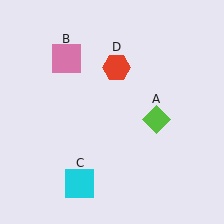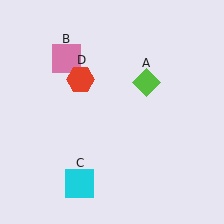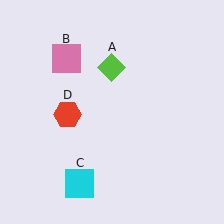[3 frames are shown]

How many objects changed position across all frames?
2 objects changed position: lime diamond (object A), red hexagon (object D).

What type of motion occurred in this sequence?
The lime diamond (object A), red hexagon (object D) rotated counterclockwise around the center of the scene.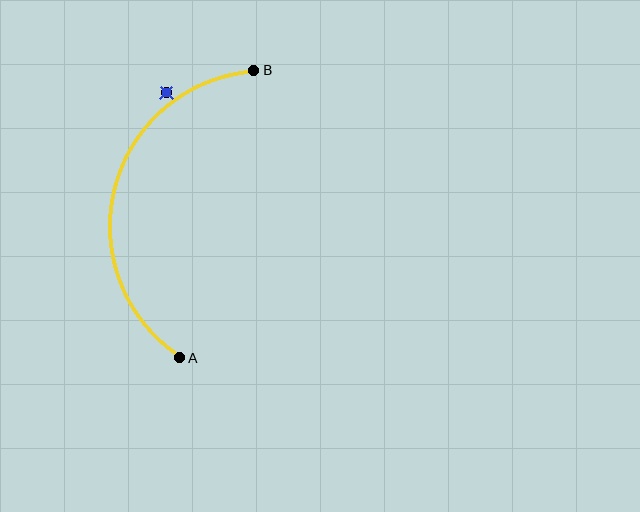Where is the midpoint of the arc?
The arc midpoint is the point on the curve farthest from the straight line joining A and B. It sits to the left of that line.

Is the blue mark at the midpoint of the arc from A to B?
No — the blue mark does not lie on the arc at all. It sits slightly outside the curve.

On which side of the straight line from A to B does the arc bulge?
The arc bulges to the left of the straight line connecting A and B.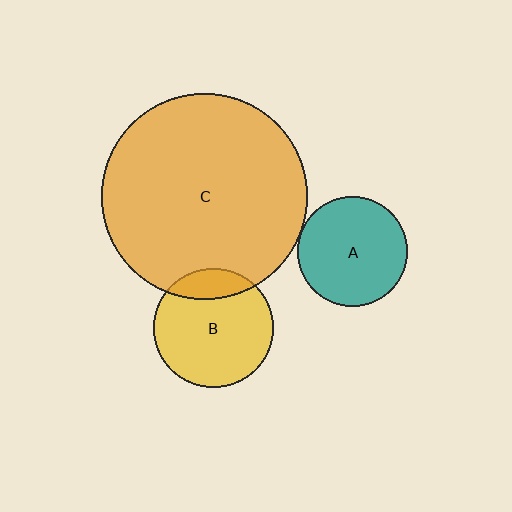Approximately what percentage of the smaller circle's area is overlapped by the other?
Approximately 5%.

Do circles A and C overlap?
Yes.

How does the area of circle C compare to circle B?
Approximately 3.0 times.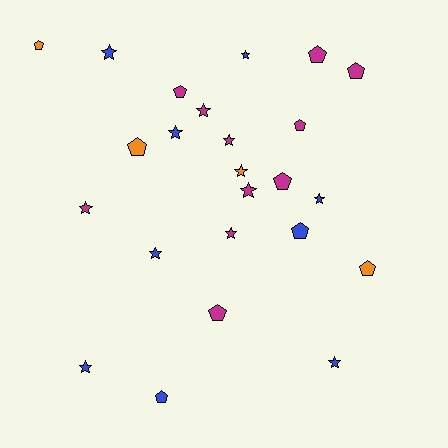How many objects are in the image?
There are 24 objects.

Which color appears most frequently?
Magenta, with 11 objects.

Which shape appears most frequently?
Star, with 13 objects.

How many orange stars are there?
There is 1 orange star.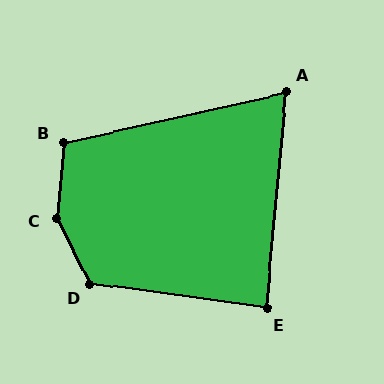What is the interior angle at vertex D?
Approximately 124 degrees (obtuse).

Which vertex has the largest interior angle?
C, at approximately 149 degrees.